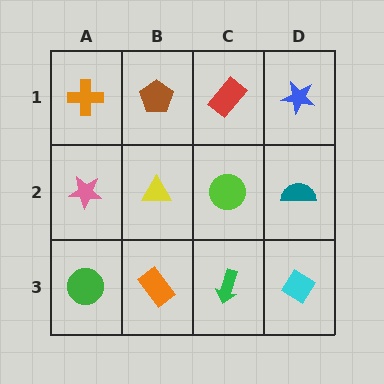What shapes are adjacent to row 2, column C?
A red rectangle (row 1, column C), a green arrow (row 3, column C), a yellow triangle (row 2, column B), a teal semicircle (row 2, column D).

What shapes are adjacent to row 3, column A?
A pink star (row 2, column A), an orange rectangle (row 3, column B).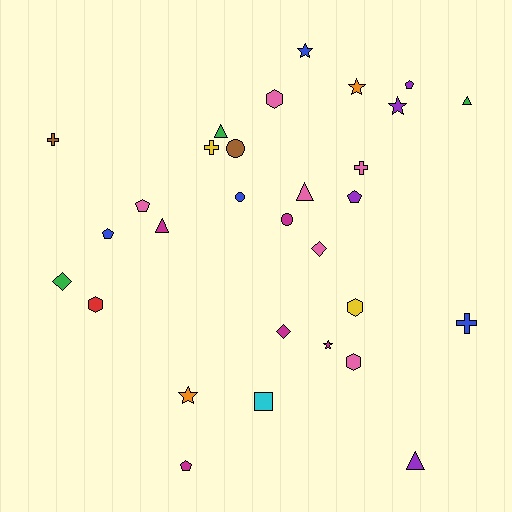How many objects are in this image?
There are 30 objects.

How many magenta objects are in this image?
There are 5 magenta objects.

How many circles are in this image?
There are 3 circles.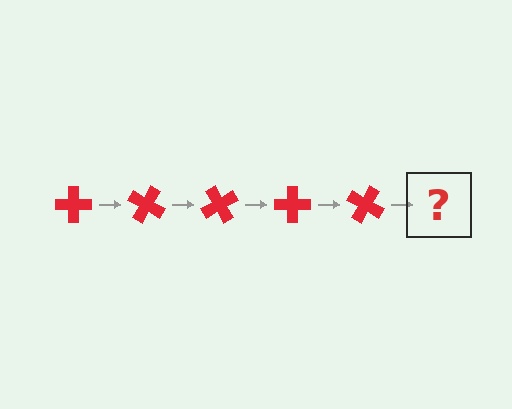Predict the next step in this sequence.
The next step is a red cross rotated 150 degrees.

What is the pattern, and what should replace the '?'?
The pattern is that the cross rotates 30 degrees each step. The '?' should be a red cross rotated 150 degrees.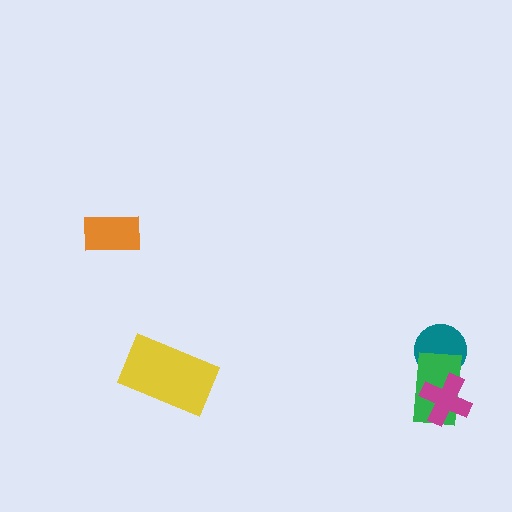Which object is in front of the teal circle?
The green rectangle is in front of the teal circle.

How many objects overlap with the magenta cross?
1 object overlaps with the magenta cross.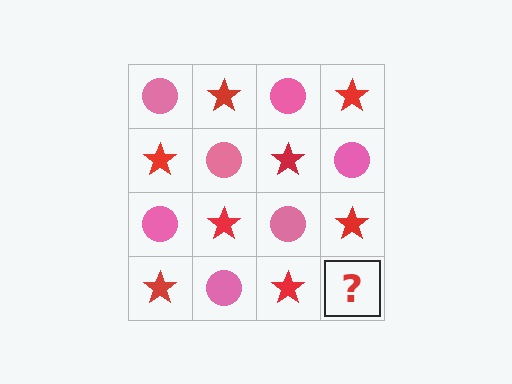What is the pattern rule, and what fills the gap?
The rule is that it alternates pink circle and red star in a checkerboard pattern. The gap should be filled with a pink circle.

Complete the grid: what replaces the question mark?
The question mark should be replaced with a pink circle.